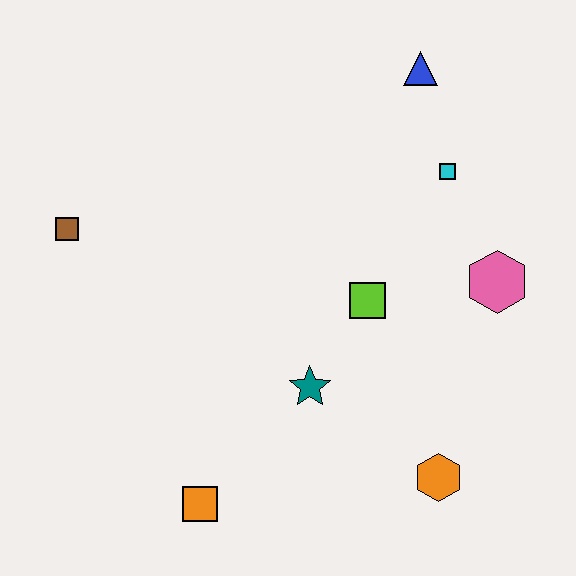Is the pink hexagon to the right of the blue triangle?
Yes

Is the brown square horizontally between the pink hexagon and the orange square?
No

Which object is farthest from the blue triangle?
The orange square is farthest from the blue triangle.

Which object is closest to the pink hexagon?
The cyan square is closest to the pink hexagon.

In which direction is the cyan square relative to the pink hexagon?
The cyan square is above the pink hexagon.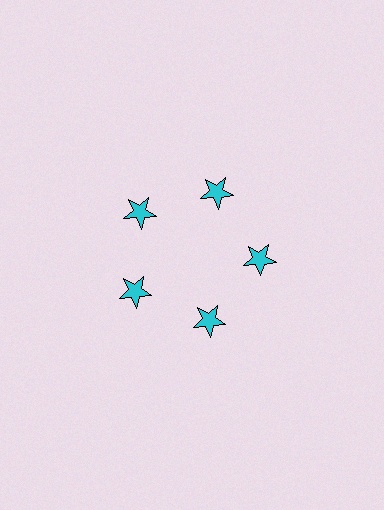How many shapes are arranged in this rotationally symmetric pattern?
There are 5 shapes, arranged in 5 groups of 1.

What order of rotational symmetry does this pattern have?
This pattern has 5-fold rotational symmetry.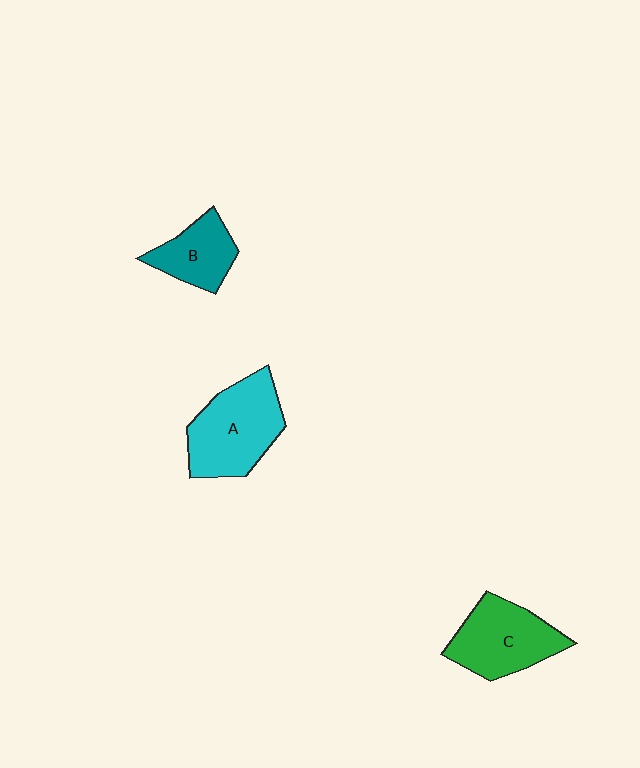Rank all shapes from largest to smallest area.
From largest to smallest: A (cyan), C (green), B (teal).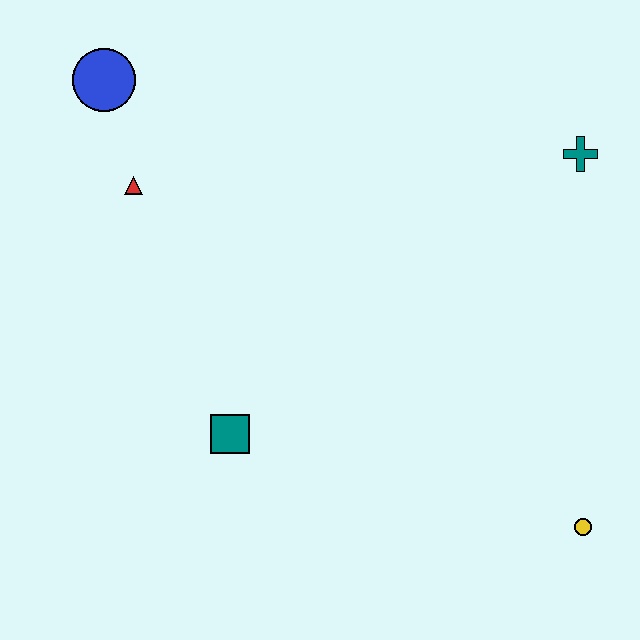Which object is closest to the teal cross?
The yellow circle is closest to the teal cross.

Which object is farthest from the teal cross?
The blue circle is farthest from the teal cross.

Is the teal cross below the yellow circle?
No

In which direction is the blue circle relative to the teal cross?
The blue circle is to the left of the teal cross.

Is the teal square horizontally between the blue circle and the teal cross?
Yes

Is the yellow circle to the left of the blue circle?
No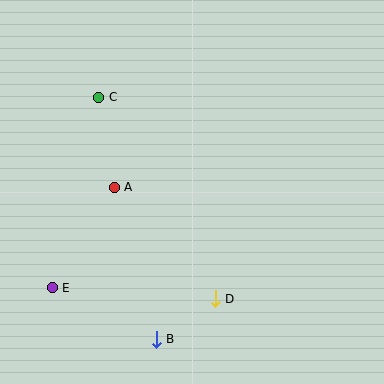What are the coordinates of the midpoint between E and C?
The midpoint between E and C is at (76, 193).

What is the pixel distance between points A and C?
The distance between A and C is 91 pixels.